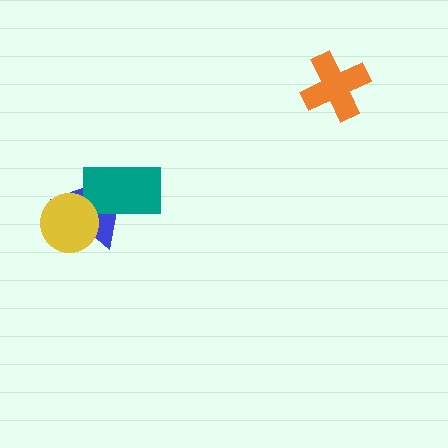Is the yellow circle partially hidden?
No, no other shape covers it.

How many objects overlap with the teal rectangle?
1 object overlaps with the teal rectangle.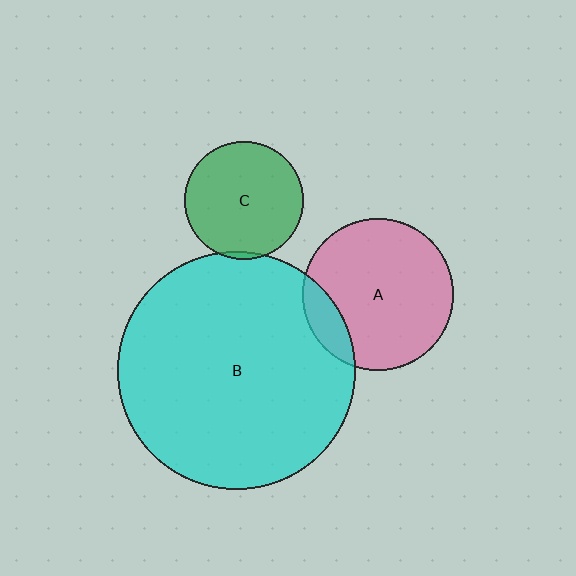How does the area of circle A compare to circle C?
Approximately 1.6 times.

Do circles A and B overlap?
Yes.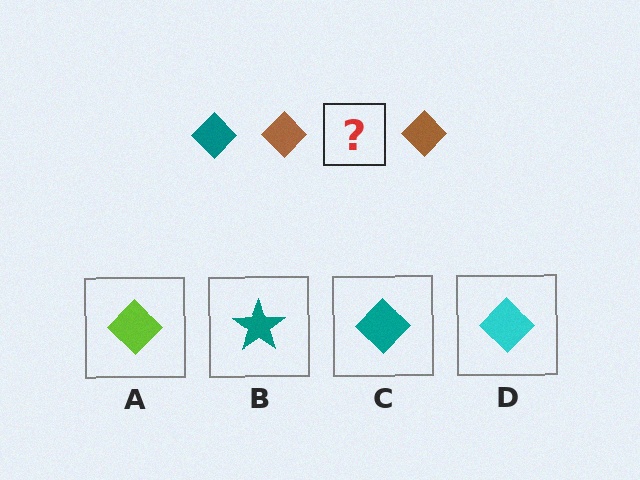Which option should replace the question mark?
Option C.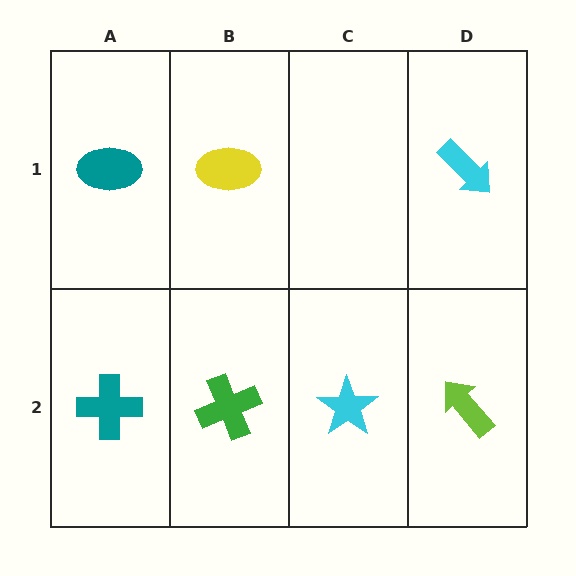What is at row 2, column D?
A lime arrow.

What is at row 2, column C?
A cyan star.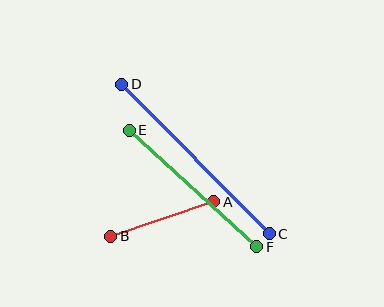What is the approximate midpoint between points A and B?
The midpoint is at approximately (162, 219) pixels.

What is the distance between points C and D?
The distance is approximately 210 pixels.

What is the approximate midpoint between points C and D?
The midpoint is at approximately (196, 159) pixels.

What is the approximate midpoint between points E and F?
The midpoint is at approximately (193, 189) pixels.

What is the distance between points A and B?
The distance is approximately 109 pixels.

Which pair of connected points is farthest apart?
Points C and D are farthest apart.